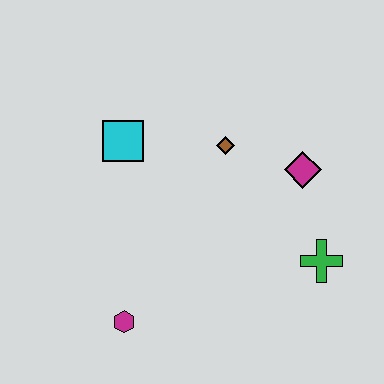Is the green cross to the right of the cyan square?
Yes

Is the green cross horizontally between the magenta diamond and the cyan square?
No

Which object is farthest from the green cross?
The cyan square is farthest from the green cross.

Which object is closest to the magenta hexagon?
The cyan square is closest to the magenta hexagon.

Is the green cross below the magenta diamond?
Yes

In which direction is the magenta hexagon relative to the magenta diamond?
The magenta hexagon is to the left of the magenta diamond.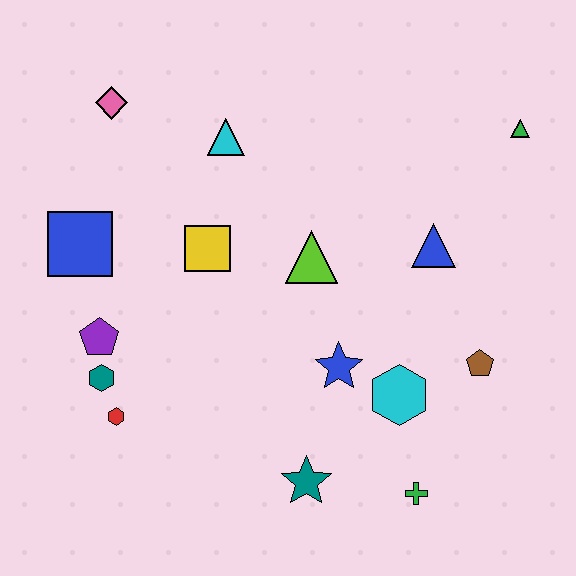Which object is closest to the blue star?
The cyan hexagon is closest to the blue star.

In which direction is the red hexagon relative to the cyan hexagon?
The red hexagon is to the left of the cyan hexagon.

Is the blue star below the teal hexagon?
No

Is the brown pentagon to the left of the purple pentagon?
No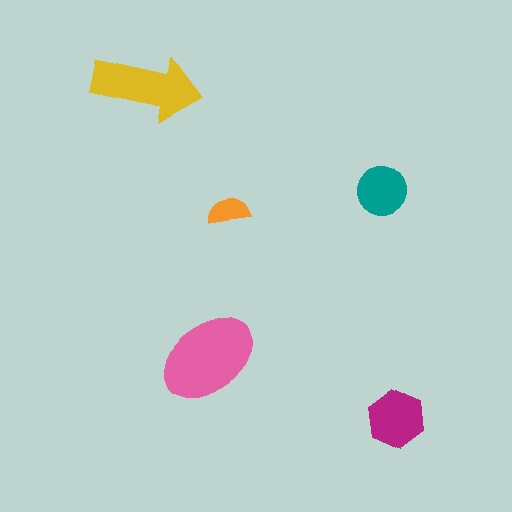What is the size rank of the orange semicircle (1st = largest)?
5th.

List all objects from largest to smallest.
The pink ellipse, the yellow arrow, the magenta hexagon, the teal circle, the orange semicircle.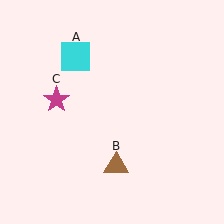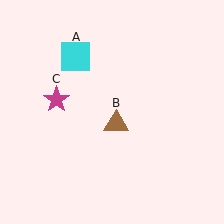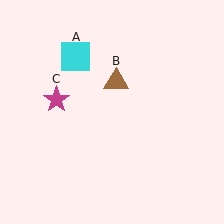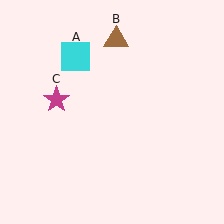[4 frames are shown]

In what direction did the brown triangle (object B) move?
The brown triangle (object B) moved up.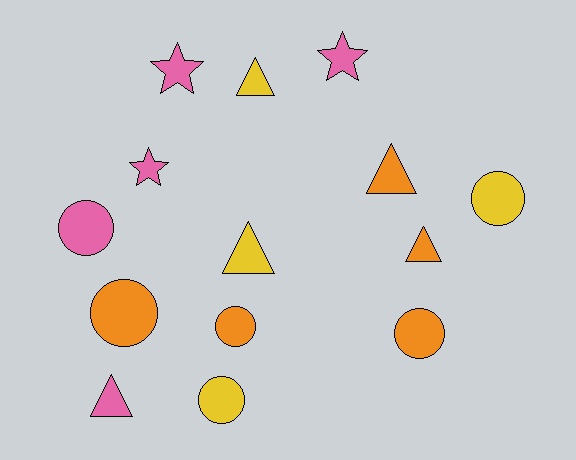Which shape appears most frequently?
Circle, with 6 objects.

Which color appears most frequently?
Pink, with 5 objects.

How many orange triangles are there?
There are 2 orange triangles.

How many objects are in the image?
There are 14 objects.